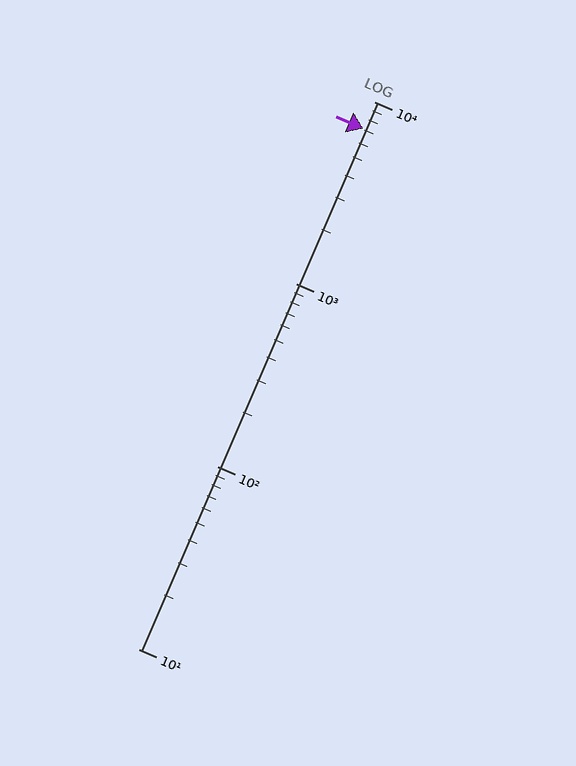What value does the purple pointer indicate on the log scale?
The pointer indicates approximately 7100.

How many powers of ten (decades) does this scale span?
The scale spans 3 decades, from 10 to 10000.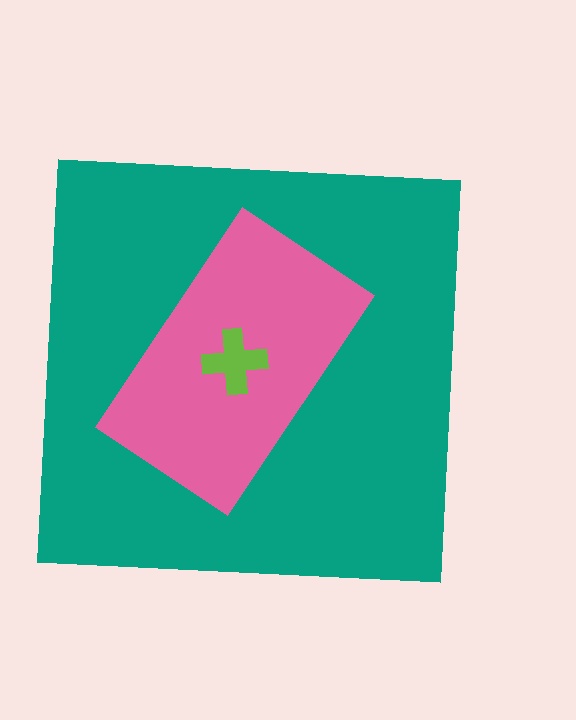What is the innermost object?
The lime cross.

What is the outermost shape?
The teal square.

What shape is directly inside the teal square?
The pink rectangle.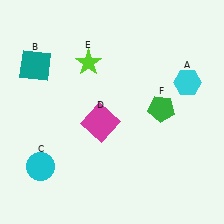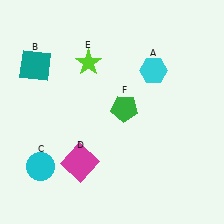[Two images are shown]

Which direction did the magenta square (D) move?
The magenta square (D) moved down.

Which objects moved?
The objects that moved are: the cyan hexagon (A), the magenta square (D), the green pentagon (F).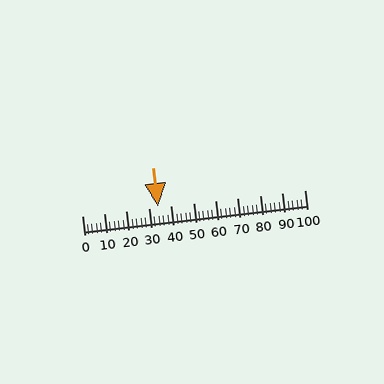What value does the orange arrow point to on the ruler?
The orange arrow points to approximately 34.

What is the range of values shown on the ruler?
The ruler shows values from 0 to 100.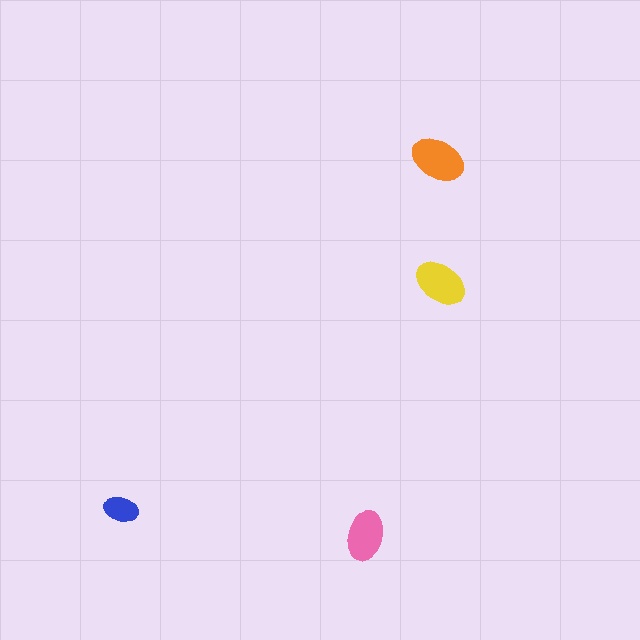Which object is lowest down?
The pink ellipse is bottommost.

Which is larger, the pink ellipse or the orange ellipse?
The orange one.